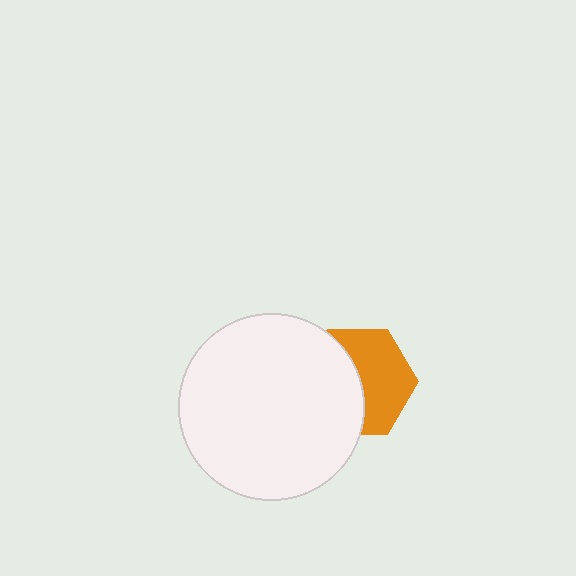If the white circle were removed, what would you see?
You would see the complete orange hexagon.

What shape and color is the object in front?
The object in front is a white circle.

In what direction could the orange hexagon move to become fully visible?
The orange hexagon could move right. That would shift it out from behind the white circle entirely.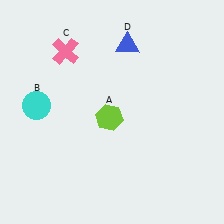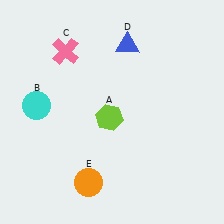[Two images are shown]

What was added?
An orange circle (E) was added in Image 2.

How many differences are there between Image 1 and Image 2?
There is 1 difference between the two images.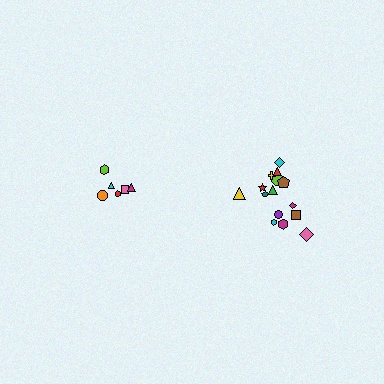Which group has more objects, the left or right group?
The right group.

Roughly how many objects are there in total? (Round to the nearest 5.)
Roughly 20 objects in total.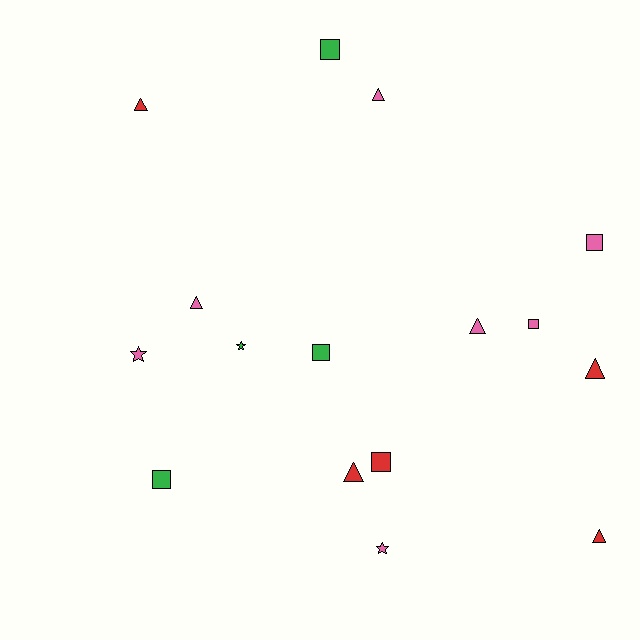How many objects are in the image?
There are 16 objects.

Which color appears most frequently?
Pink, with 7 objects.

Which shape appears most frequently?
Triangle, with 7 objects.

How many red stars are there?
There are no red stars.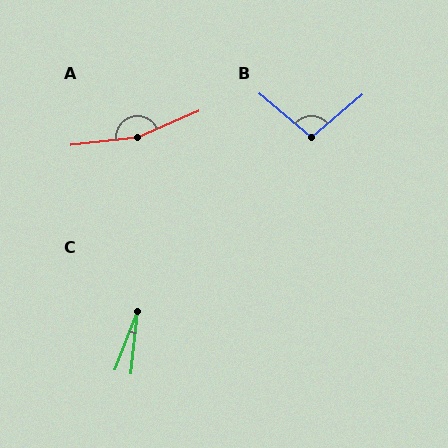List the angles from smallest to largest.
C (15°), B (100°), A (162°).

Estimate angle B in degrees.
Approximately 100 degrees.